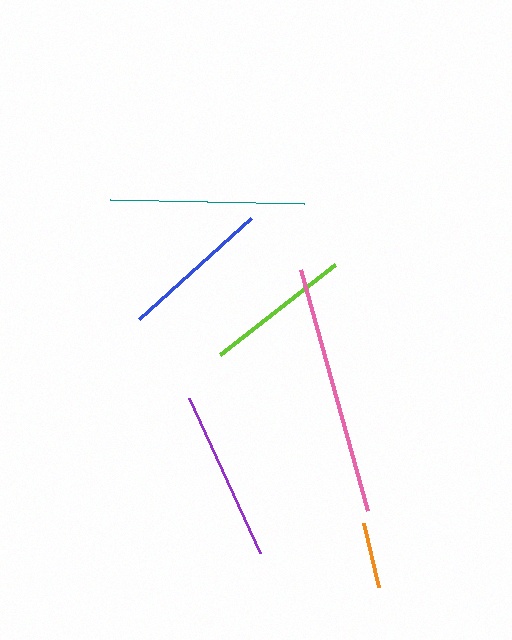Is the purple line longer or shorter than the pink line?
The pink line is longer than the purple line.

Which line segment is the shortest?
The orange line is the shortest at approximately 65 pixels.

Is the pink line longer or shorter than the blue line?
The pink line is longer than the blue line.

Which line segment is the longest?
The pink line is the longest at approximately 250 pixels.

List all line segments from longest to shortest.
From longest to shortest: pink, teal, purple, blue, lime, orange.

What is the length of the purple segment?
The purple segment is approximately 171 pixels long.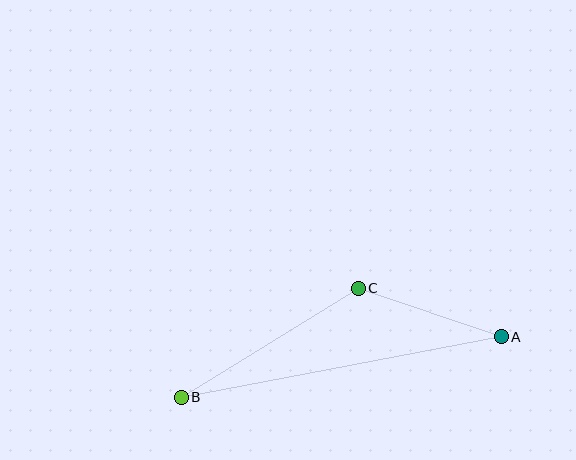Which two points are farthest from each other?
Points A and B are farthest from each other.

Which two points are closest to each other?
Points A and C are closest to each other.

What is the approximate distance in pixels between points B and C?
The distance between B and C is approximately 208 pixels.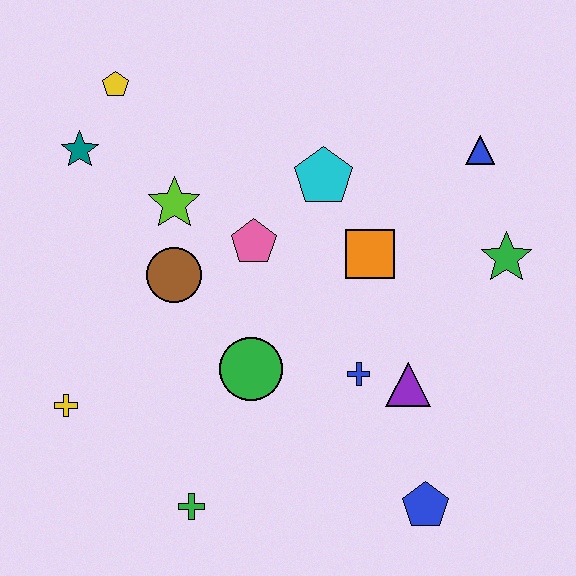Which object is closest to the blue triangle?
The green star is closest to the blue triangle.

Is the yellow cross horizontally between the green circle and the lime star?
No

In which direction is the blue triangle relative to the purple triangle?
The blue triangle is above the purple triangle.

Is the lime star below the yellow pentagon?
Yes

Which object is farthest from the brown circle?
The blue pentagon is farthest from the brown circle.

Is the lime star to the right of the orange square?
No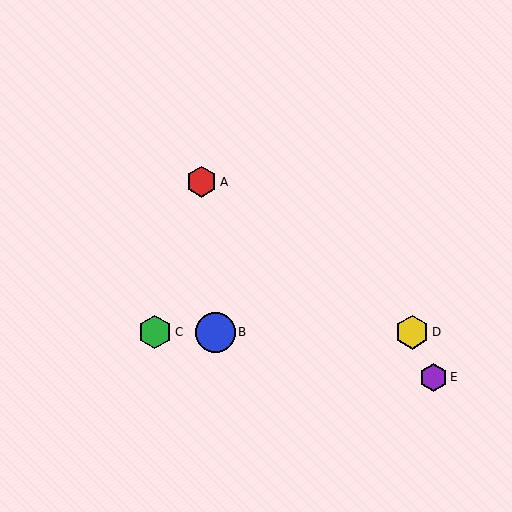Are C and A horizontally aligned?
No, C is at y≈332 and A is at y≈182.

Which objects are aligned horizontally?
Objects B, C, D are aligned horizontally.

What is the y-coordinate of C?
Object C is at y≈332.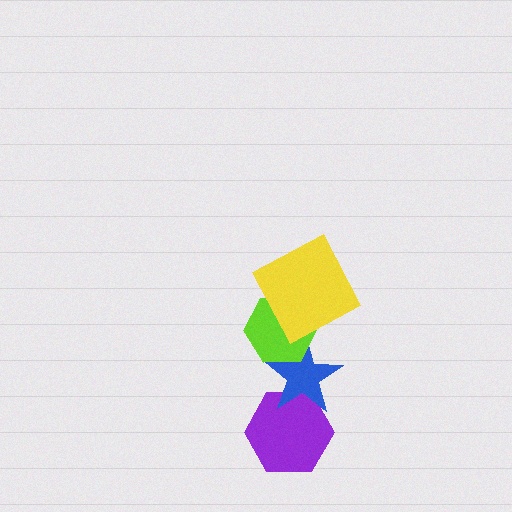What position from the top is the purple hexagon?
The purple hexagon is 4th from the top.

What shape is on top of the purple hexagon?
The blue star is on top of the purple hexagon.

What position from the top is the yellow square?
The yellow square is 1st from the top.